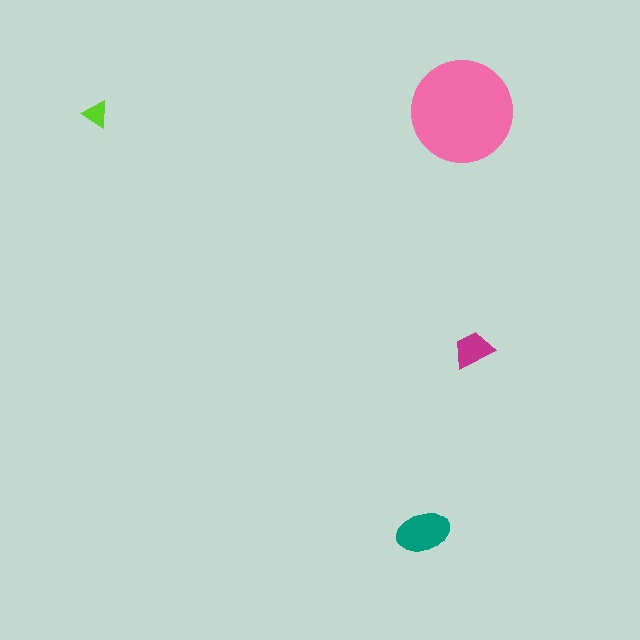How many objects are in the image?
There are 4 objects in the image.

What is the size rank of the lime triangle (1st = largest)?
4th.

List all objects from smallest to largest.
The lime triangle, the magenta trapezoid, the teal ellipse, the pink circle.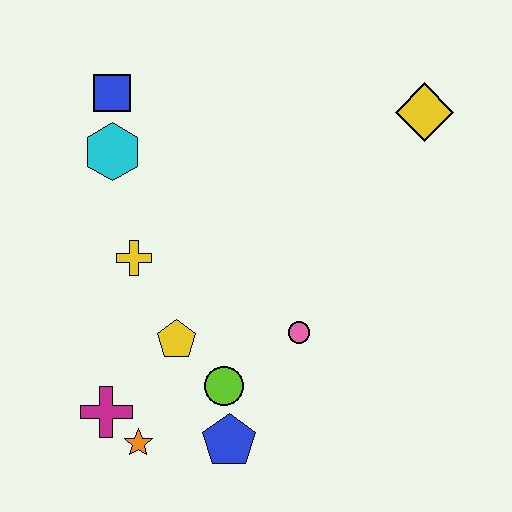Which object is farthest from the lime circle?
The yellow diamond is farthest from the lime circle.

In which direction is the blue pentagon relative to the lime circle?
The blue pentagon is below the lime circle.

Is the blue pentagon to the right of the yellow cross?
Yes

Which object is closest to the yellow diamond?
The pink circle is closest to the yellow diamond.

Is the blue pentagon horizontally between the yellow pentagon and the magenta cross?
No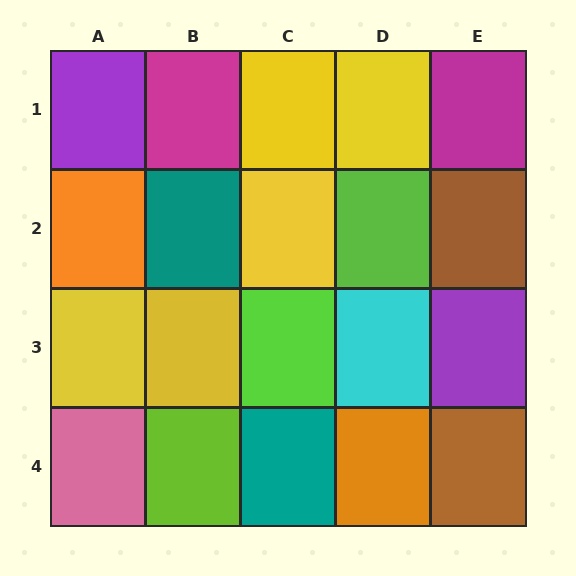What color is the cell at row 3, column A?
Yellow.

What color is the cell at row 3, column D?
Cyan.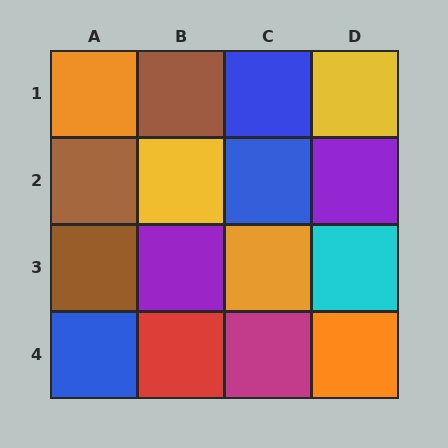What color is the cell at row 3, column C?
Orange.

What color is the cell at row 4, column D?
Orange.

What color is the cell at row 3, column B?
Purple.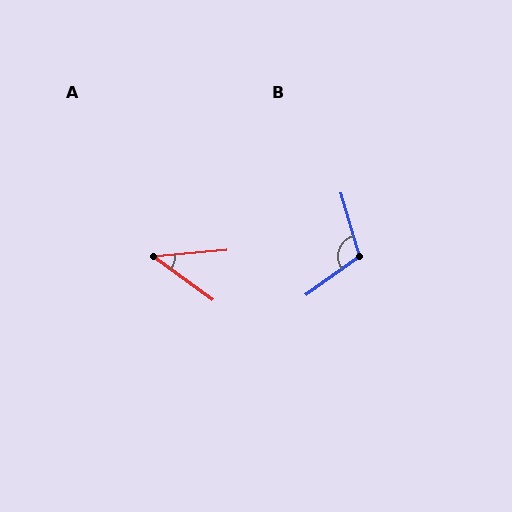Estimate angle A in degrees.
Approximately 42 degrees.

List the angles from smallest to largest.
A (42°), B (110°).